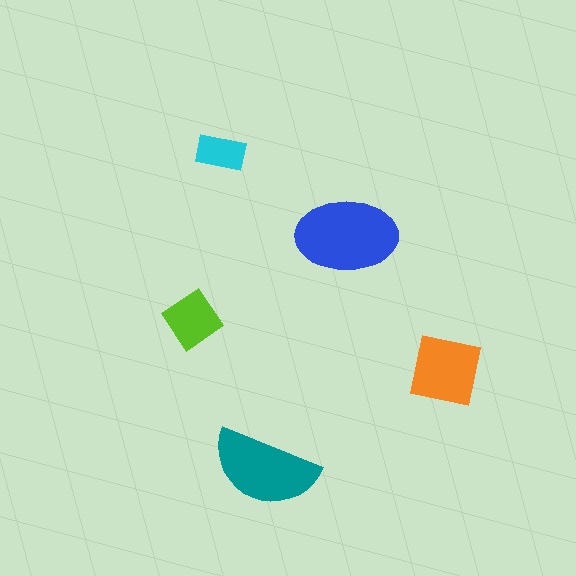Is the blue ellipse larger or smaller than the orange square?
Larger.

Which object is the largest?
The blue ellipse.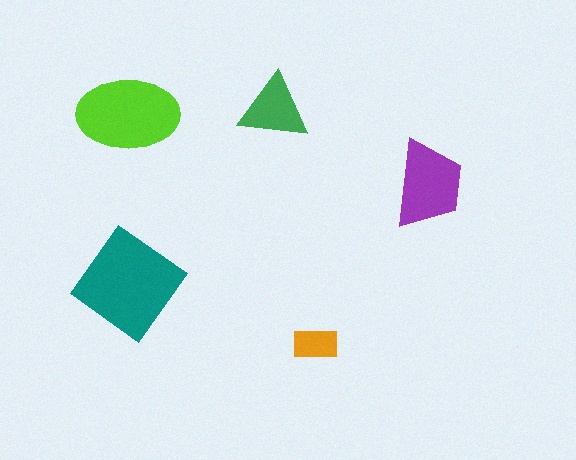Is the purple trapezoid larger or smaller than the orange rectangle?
Larger.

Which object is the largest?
The teal diamond.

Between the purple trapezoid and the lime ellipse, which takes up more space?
The lime ellipse.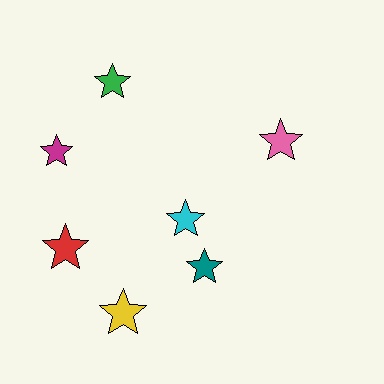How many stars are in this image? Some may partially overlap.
There are 7 stars.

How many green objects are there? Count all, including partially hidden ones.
There is 1 green object.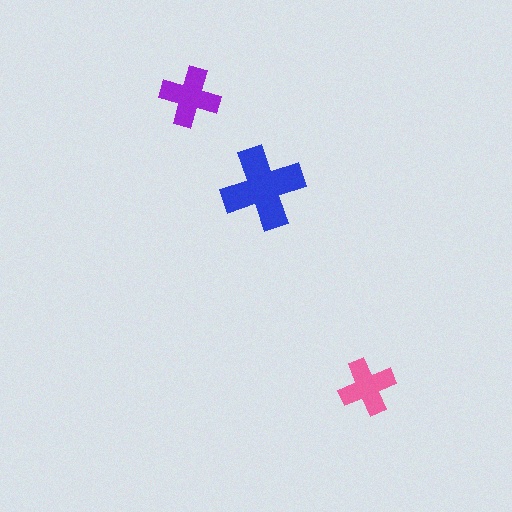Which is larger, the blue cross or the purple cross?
The blue one.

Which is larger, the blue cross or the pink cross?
The blue one.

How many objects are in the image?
There are 3 objects in the image.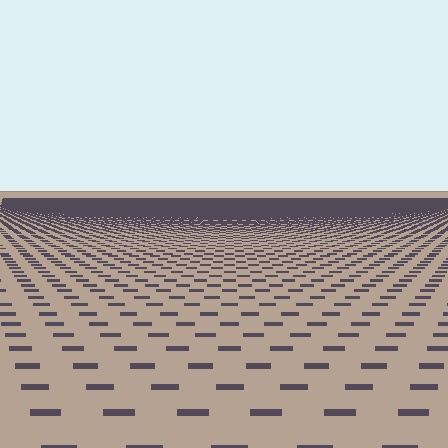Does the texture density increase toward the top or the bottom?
Density increases toward the top.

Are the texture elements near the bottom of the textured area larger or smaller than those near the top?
Larger. Near the bottom, elements are closer to the viewer and appear at a bigger on-screen size.